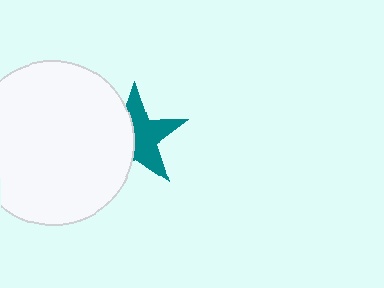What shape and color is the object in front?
The object in front is a white circle.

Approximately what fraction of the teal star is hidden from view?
Roughly 43% of the teal star is hidden behind the white circle.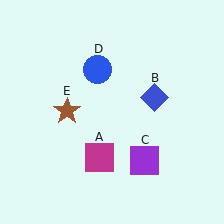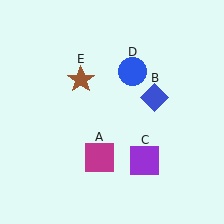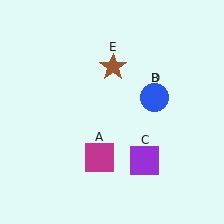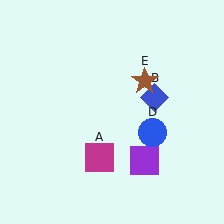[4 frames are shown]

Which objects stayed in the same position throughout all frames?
Magenta square (object A) and blue diamond (object B) and purple square (object C) remained stationary.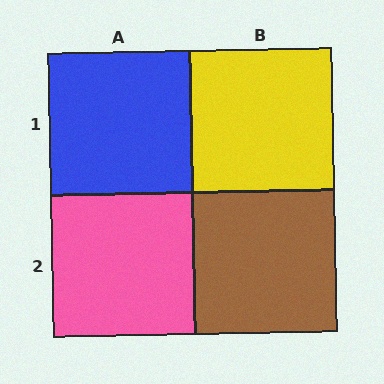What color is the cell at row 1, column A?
Blue.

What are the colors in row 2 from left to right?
Pink, brown.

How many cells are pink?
1 cell is pink.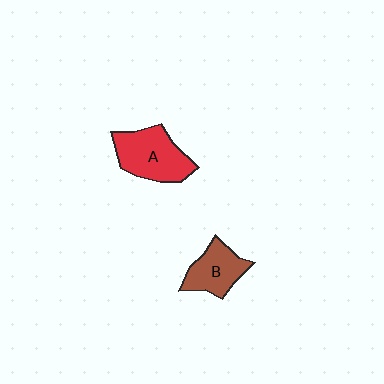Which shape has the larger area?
Shape A (red).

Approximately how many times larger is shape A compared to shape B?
Approximately 1.4 times.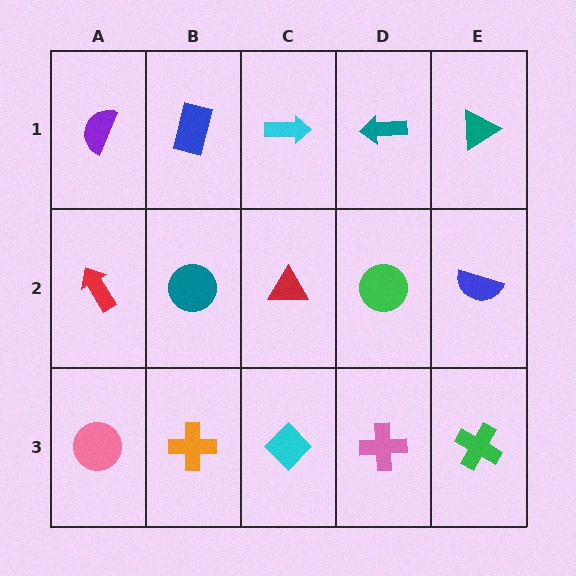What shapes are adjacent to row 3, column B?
A teal circle (row 2, column B), a pink circle (row 3, column A), a cyan diamond (row 3, column C).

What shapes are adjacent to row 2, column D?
A teal arrow (row 1, column D), a pink cross (row 3, column D), a red triangle (row 2, column C), a blue semicircle (row 2, column E).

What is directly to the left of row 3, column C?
An orange cross.